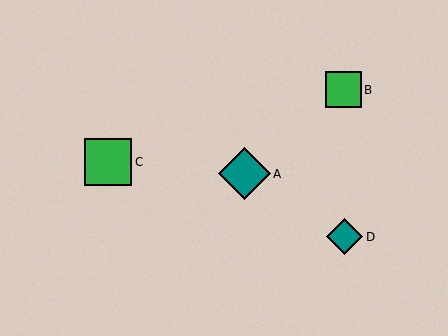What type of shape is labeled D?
Shape D is a teal diamond.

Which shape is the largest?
The teal diamond (labeled A) is the largest.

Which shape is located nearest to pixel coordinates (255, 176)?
The teal diamond (labeled A) at (244, 174) is nearest to that location.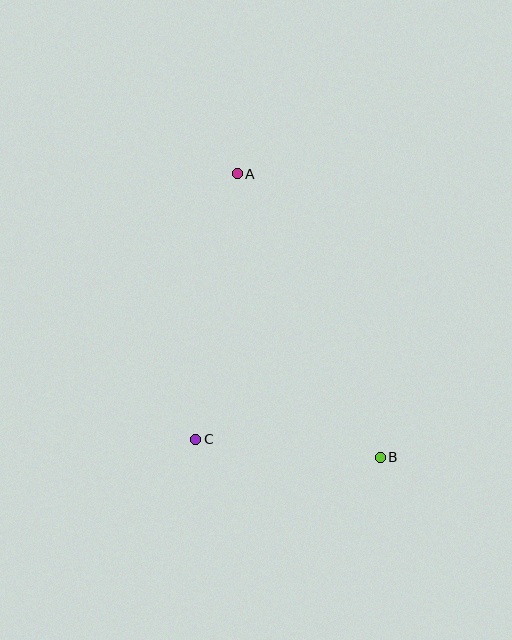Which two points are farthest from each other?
Points A and B are farthest from each other.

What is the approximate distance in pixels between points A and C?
The distance between A and C is approximately 269 pixels.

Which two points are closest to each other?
Points B and C are closest to each other.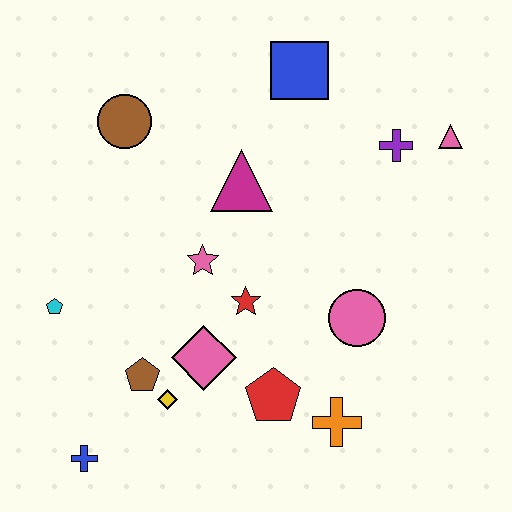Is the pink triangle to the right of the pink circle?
Yes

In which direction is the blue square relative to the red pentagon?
The blue square is above the red pentagon.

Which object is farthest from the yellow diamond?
The pink triangle is farthest from the yellow diamond.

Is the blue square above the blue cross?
Yes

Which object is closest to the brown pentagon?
The yellow diamond is closest to the brown pentagon.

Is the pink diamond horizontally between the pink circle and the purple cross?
No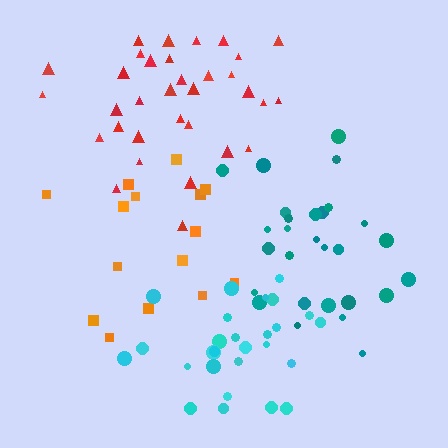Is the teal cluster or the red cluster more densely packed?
Red.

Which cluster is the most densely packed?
Red.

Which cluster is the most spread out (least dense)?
Orange.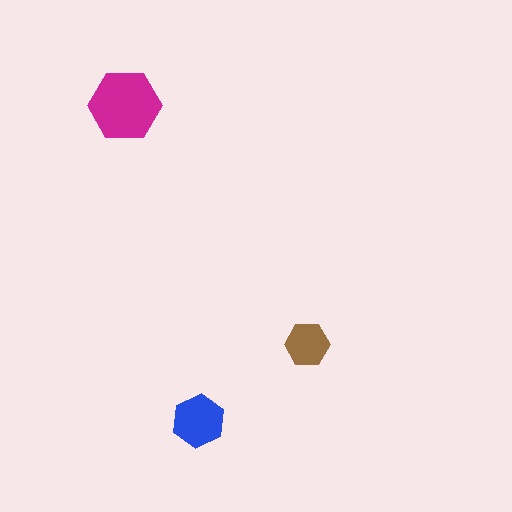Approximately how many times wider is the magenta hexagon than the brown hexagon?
About 1.5 times wider.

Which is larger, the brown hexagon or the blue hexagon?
The blue one.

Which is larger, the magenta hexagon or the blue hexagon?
The magenta one.